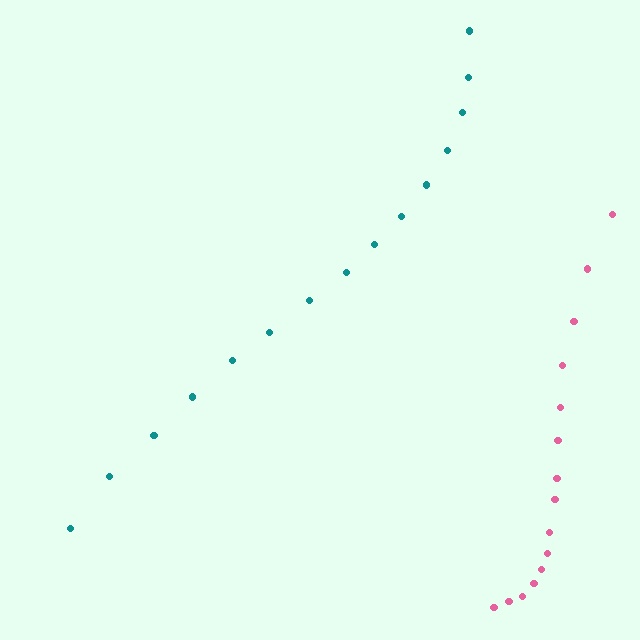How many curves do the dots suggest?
There are 2 distinct paths.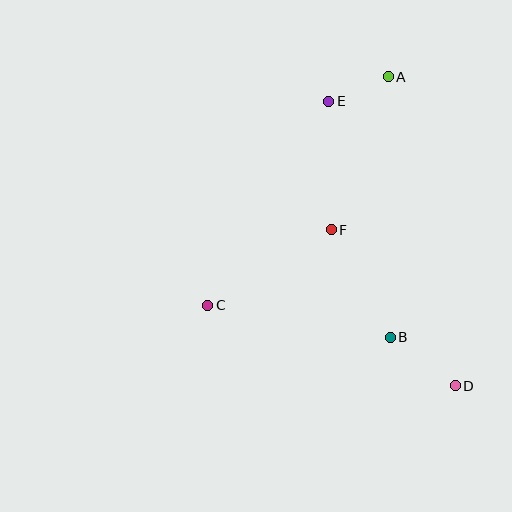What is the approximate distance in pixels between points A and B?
The distance between A and B is approximately 260 pixels.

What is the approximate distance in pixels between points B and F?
The distance between B and F is approximately 122 pixels.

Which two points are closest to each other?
Points A and E are closest to each other.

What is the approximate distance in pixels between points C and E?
The distance between C and E is approximately 237 pixels.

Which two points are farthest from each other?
Points A and D are farthest from each other.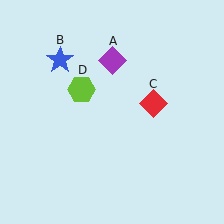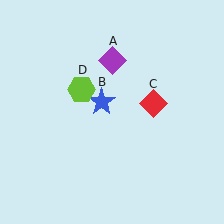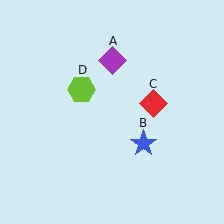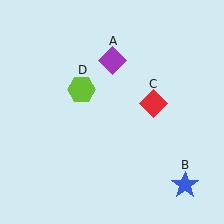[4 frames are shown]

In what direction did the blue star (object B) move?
The blue star (object B) moved down and to the right.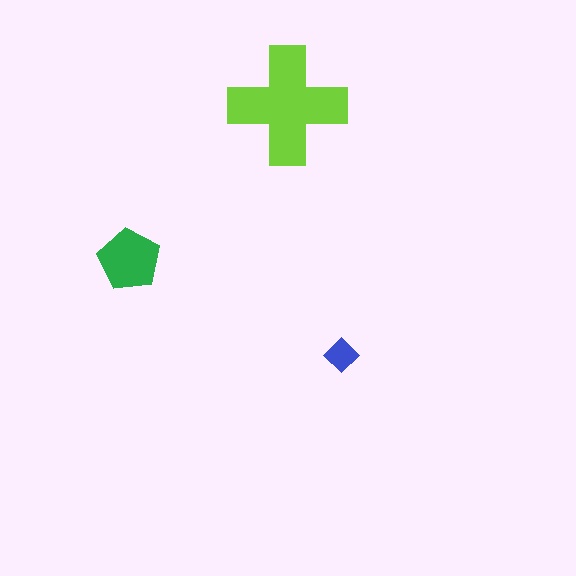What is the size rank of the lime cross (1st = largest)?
1st.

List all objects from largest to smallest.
The lime cross, the green pentagon, the blue diamond.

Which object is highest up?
The lime cross is topmost.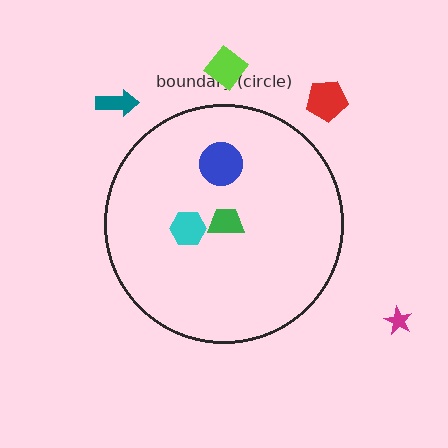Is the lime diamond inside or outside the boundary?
Outside.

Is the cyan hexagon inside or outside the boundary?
Inside.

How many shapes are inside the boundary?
3 inside, 4 outside.